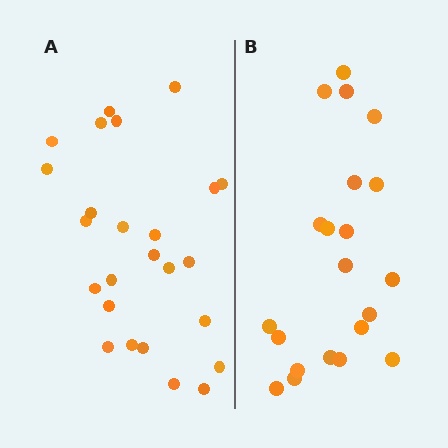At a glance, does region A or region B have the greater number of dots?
Region A (the left region) has more dots.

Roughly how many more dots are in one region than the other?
Region A has about 4 more dots than region B.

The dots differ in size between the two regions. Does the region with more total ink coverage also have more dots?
No. Region B has more total ink coverage because its dots are larger, but region A actually contains more individual dots. Total area can be misleading — the number of items is what matters here.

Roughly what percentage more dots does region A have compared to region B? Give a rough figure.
About 20% more.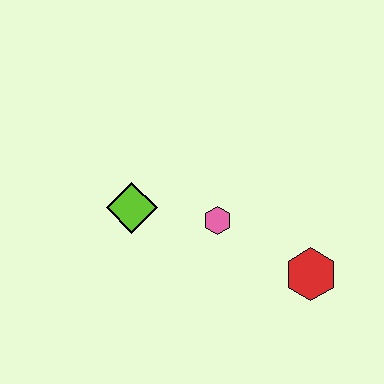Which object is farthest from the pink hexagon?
The red hexagon is farthest from the pink hexagon.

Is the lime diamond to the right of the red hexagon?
No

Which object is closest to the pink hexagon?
The lime diamond is closest to the pink hexagon.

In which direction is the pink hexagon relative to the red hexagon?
The pink hexagon is to the left of the red hexagon.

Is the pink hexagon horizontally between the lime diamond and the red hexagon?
Yes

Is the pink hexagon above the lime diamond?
No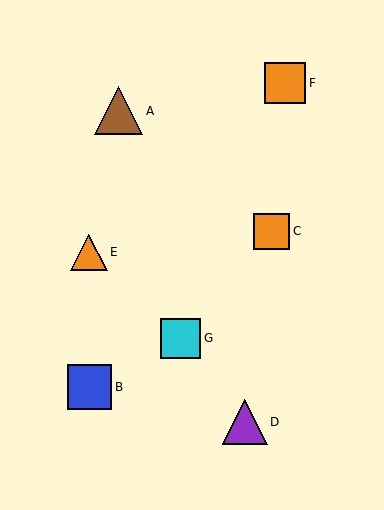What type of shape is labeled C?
Shape C is an orange square.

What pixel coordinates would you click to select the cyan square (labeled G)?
Click at (181, 338) to select the cyan square G.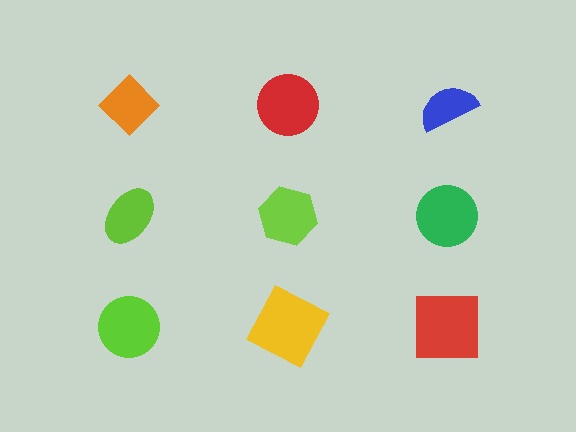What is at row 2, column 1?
A lime ellipse.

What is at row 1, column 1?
An orange diamond.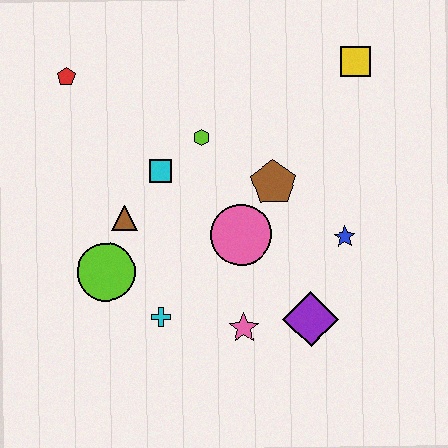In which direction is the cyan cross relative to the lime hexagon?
The cyan cross is below the lime hexagon.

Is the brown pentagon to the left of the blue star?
Yes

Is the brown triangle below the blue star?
No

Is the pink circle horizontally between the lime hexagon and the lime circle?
No